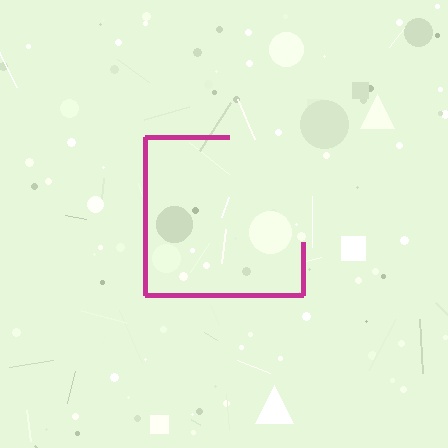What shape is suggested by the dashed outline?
The dashed outline suggests a square.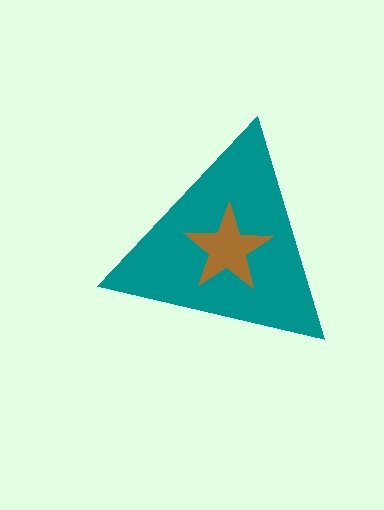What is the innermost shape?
The brown star.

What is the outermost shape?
The teal triangle.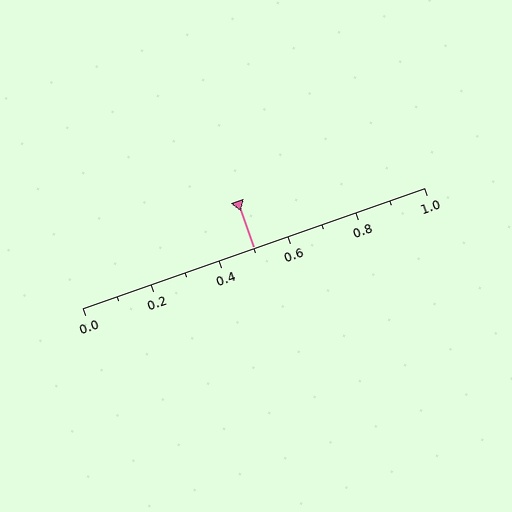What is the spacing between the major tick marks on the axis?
The major ticks are spaced 0.2 apart.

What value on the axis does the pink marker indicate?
The marker indicates approximately 0.5.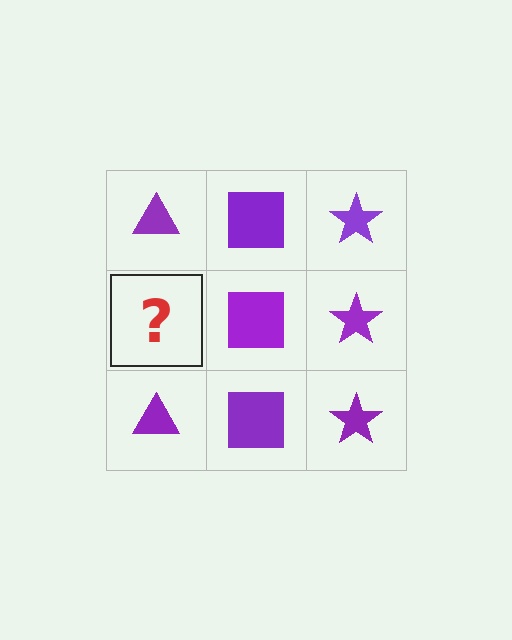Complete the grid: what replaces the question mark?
The question mark should be replaced with a purple triangle.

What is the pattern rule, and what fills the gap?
The rule is that each column has a consistent shape. The gap should be filled with a purple triangle.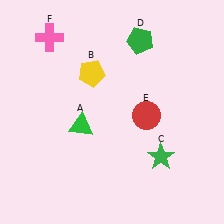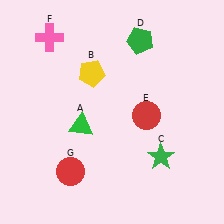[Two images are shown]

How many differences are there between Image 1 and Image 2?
There is 1 difference between the two images.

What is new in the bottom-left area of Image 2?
A red circle (G) was added in the bottom-left area of Image 2.